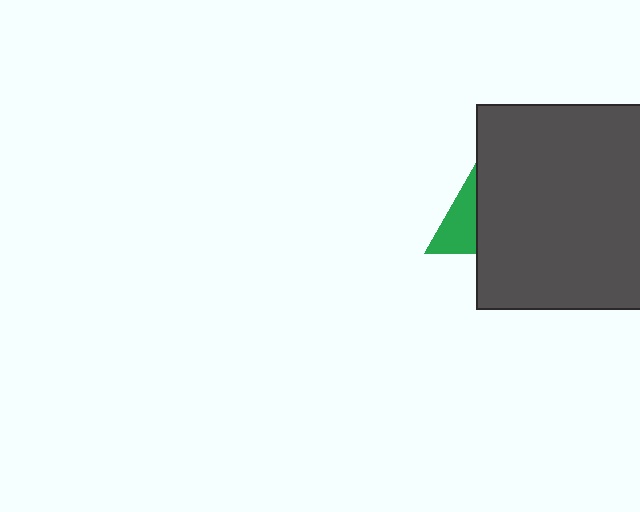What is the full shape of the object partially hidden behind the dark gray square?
The partially hidden object is a green triangle.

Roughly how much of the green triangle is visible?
A small part of it is visible (roughly 32%).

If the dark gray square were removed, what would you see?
You would see the complete green triangle.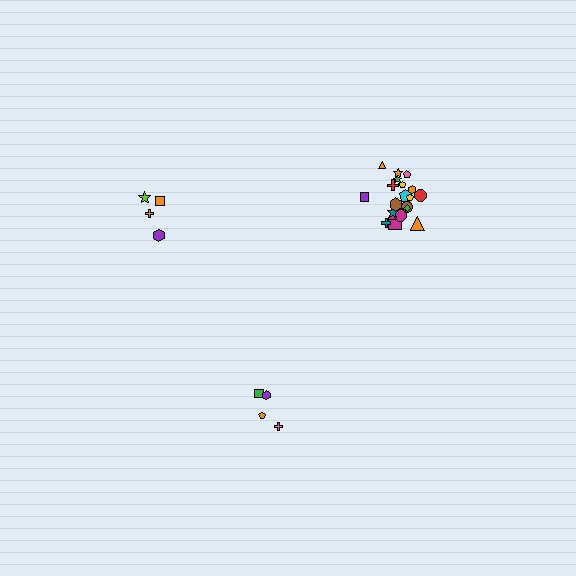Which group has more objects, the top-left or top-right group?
The top-right group.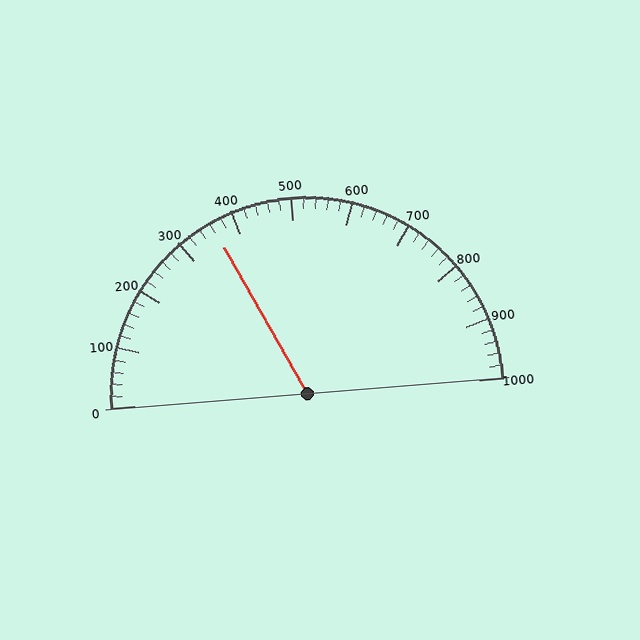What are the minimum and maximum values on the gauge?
The gauge ranges from 0 to 1000.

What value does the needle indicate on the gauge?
The needle indicates approximately 360.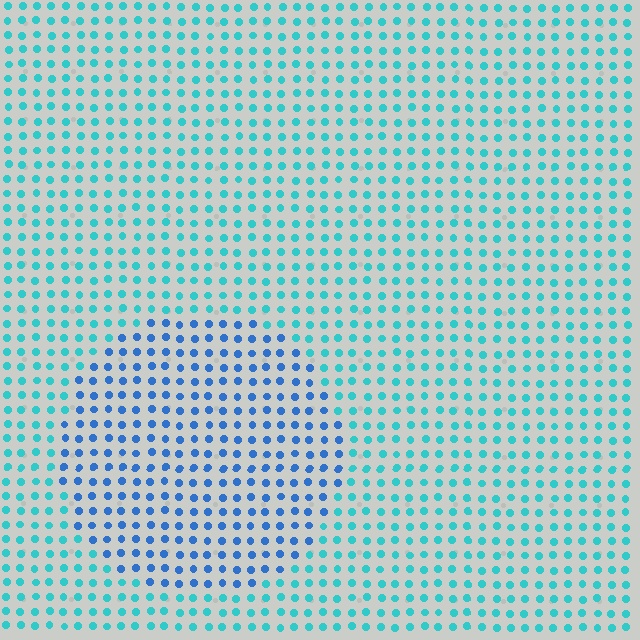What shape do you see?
I see a circle.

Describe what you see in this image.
The image is filled with small cyan elements in a uniform arrangement. A circle-shaped region is visible where the elements are tinted to a slightly different hue, forming a subtle color boundary.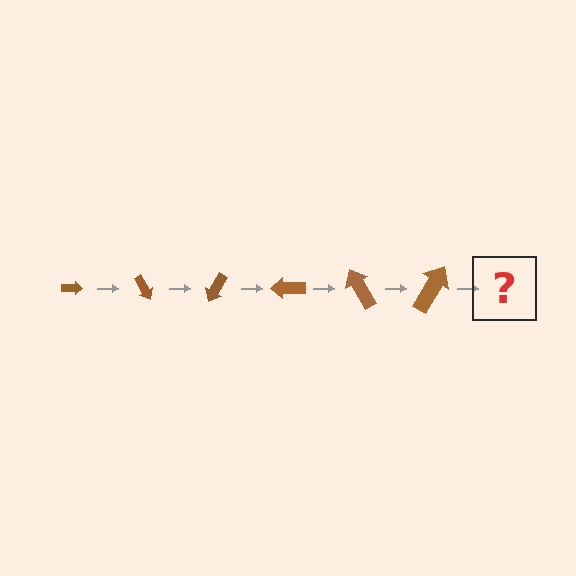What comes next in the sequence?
The next element should be an arrow, larger than the previous one and rotated 360 degrees from the start.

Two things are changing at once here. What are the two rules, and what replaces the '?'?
The two rules are that the arrow grows larger each step and it rotates 60 degrees each step. The '?' should be an arrow, larger than the previous one and rotated 360 degrees from the start.